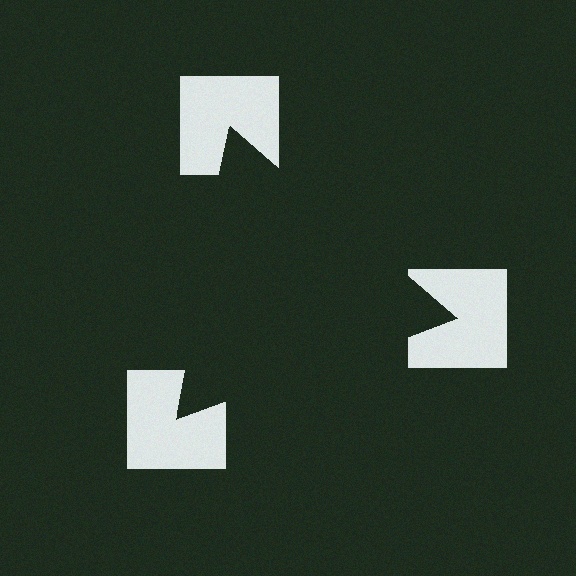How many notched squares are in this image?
There are 3 — one at each vertex of the illusory triangle.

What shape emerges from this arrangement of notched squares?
An illusory triangle — its edges are inferred from the aligned wedge cuts in the notched squares, not physically drawn.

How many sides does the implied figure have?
3 sides.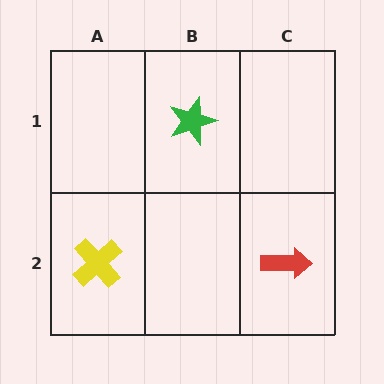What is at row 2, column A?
A yellow cross.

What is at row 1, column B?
A green star.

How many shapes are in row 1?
1 shape.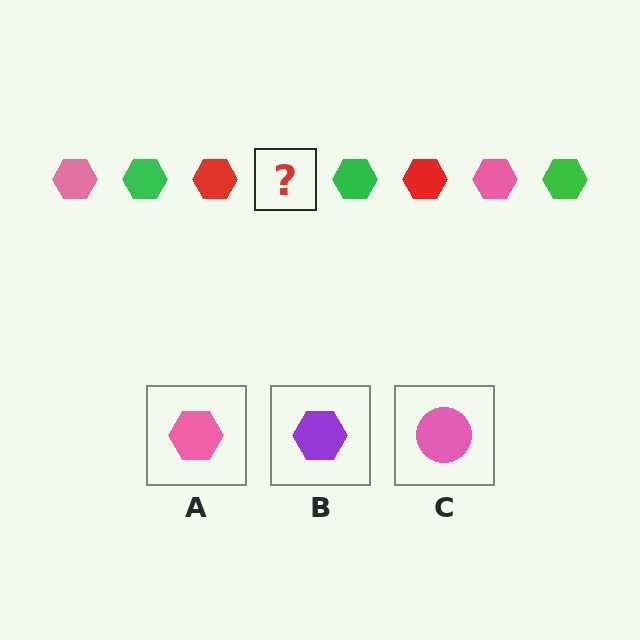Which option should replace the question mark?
Option A.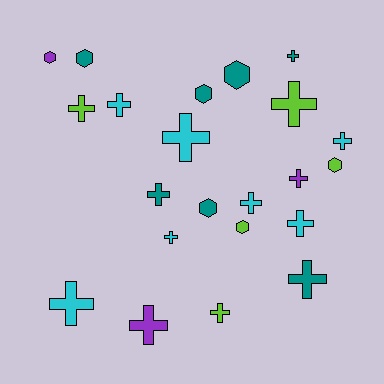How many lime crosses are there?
There are 3 lime crosses.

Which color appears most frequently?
Teal, with 7 objects.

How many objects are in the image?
There are 22 objects.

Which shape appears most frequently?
Cross, with 15 objects.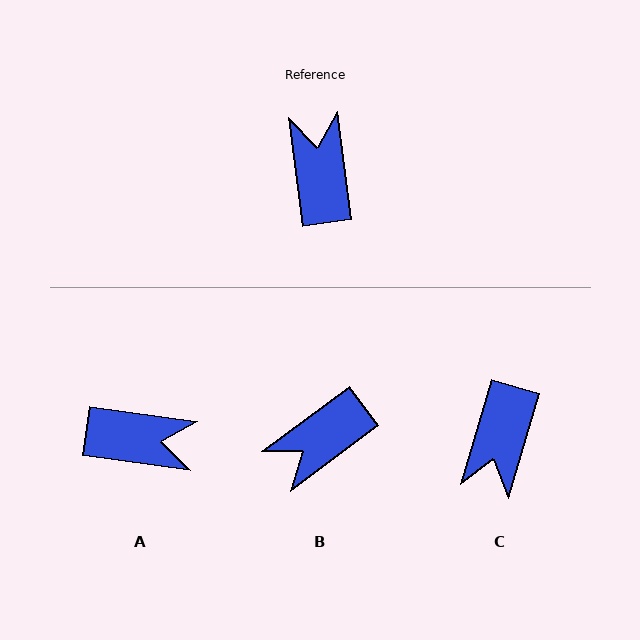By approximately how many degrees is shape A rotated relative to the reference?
Approximately 105 degrees clockwise.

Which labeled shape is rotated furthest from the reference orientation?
C, about 156 degrees away.